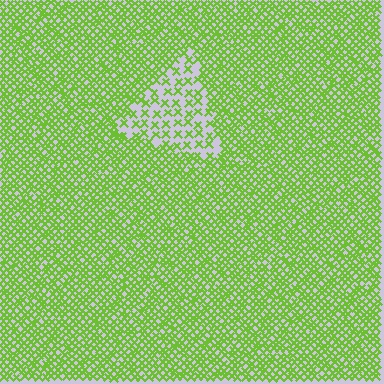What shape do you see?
I see a triangle.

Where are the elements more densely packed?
The elements are more densely packed outside the triangle boundary.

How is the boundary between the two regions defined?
The boundary is defined by a change in element density (approximately 2.4x ratio). All elements are the same color, size, and shape.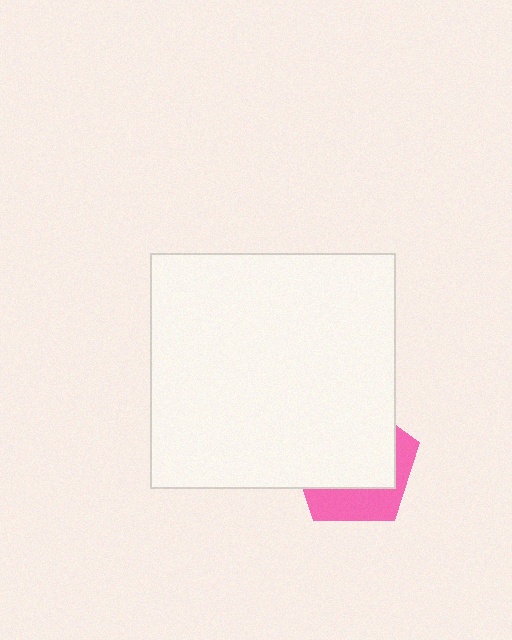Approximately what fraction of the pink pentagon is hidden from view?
Roughly 66% of the pink pentagon is hidden behind the white rectangle.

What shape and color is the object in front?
The object in front is a white rectangle.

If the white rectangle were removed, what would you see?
You would see the complete pink pentagon.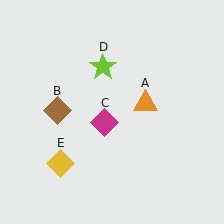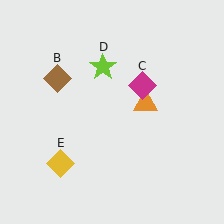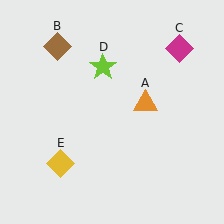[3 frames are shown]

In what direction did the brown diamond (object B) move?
The brown diamond (object B) moved up.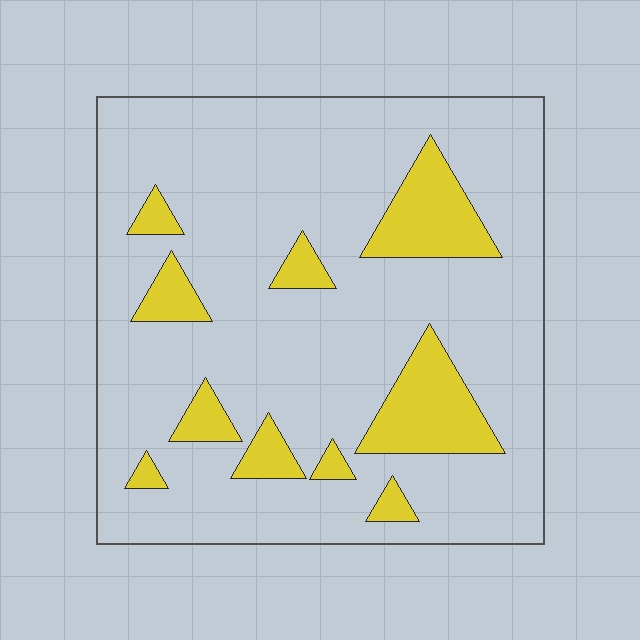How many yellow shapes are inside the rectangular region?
10.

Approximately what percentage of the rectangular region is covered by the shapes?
Approximately 15%.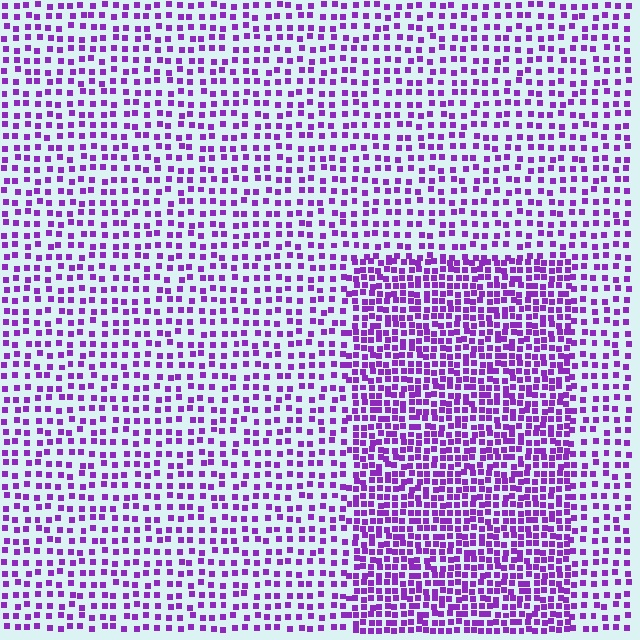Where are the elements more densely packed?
The elements are more densely packed inside the rectangle boundary.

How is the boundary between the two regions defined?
The boundary is defined by a change in element density (approximately 1.9x ratio). All elements are the same color, size, and shape.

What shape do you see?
I see a rectangle.